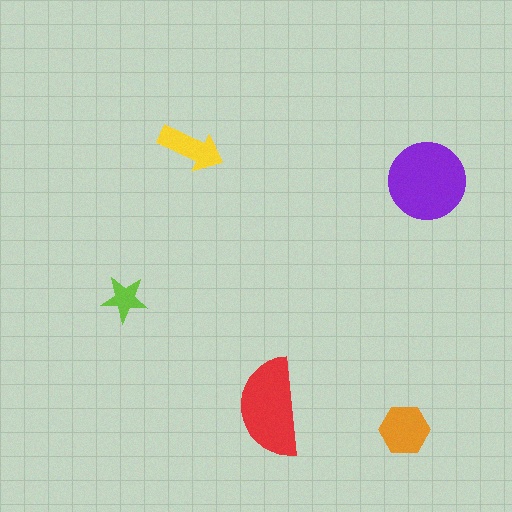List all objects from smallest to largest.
The lime star, the yellow arrow, the orange hexagon, the red semicircle, the purple circle.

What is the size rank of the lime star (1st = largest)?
5th.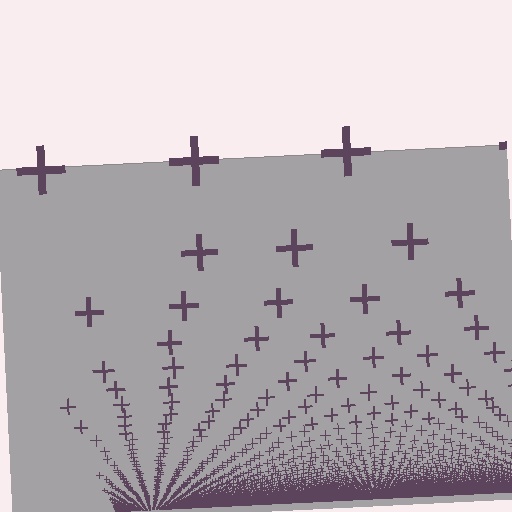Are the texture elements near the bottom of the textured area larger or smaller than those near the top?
Smaller. The gradient is inverted — elements near the bottom are smaller and denser.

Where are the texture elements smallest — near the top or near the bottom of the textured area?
Near the bottom.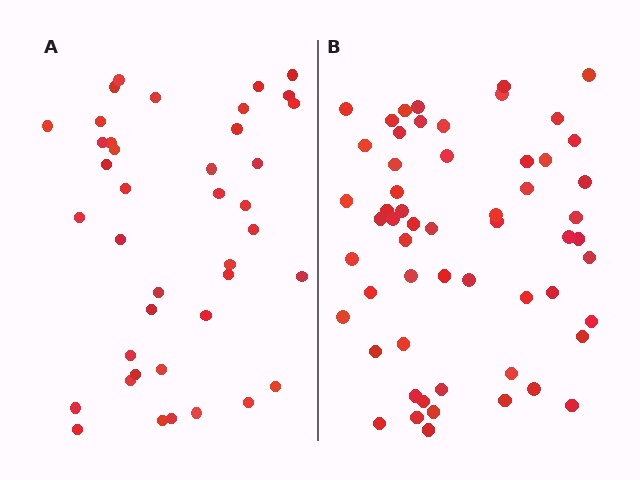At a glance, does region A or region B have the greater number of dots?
Region B (the right region) has more dots.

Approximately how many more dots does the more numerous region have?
Region B has approximately 15 more dots than region A.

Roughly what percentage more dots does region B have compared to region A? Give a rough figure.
About 40% more.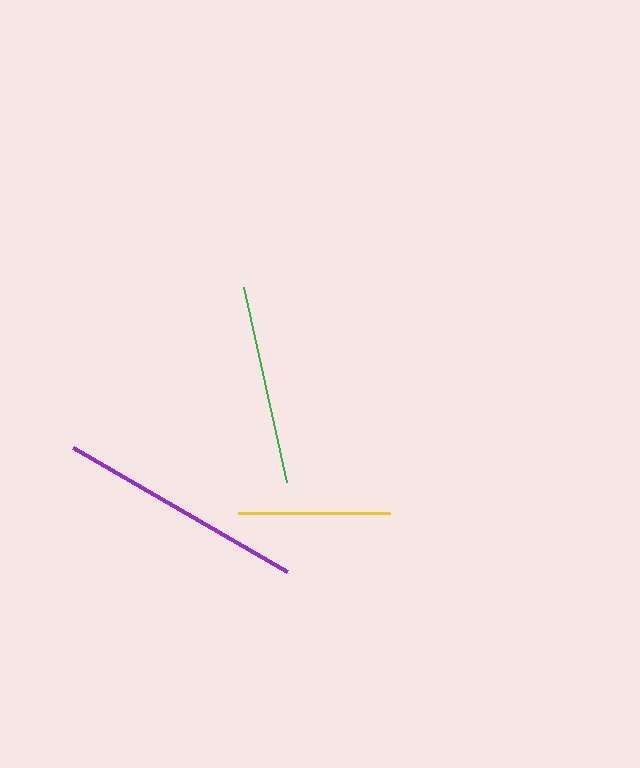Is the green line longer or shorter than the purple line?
The purple line is longer than the green line.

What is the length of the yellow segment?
The yellow segment is approximately 153 pixels long.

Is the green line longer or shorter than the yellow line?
The green line is longer than the yellow line.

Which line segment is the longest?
The purple line is the longest at approximately 248 pixels.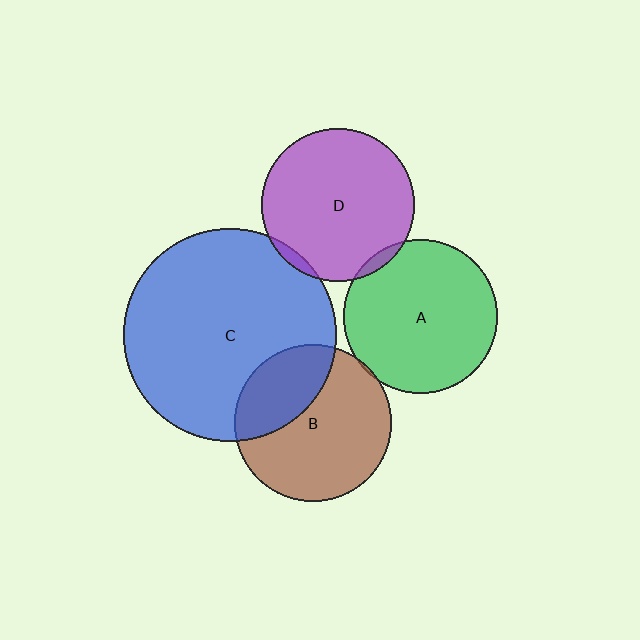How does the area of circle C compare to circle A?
Approximately 1.9 times.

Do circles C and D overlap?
Yes.